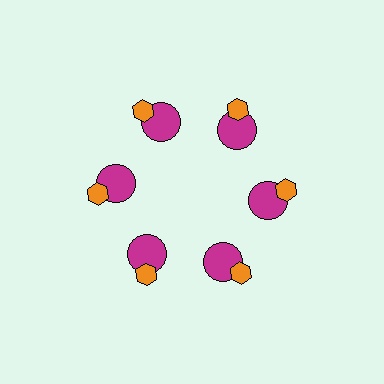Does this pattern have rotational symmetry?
Yes, this pattern has 6-fold rotational symmetry. It looks the same after rotating 60 degrees around the center.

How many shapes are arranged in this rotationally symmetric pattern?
There are 12 shapes, arranged in 6 groups of 2.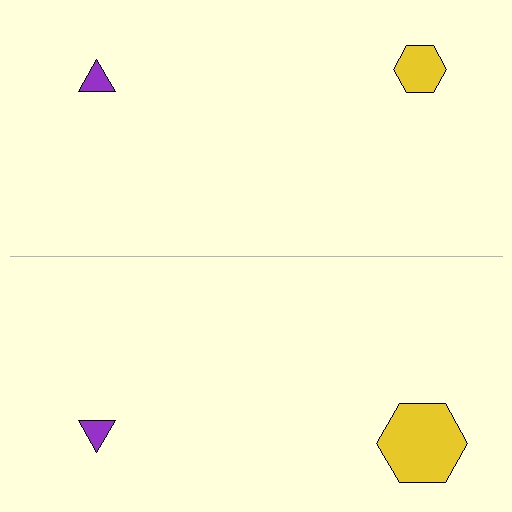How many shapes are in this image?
There are 4 shapes in this image.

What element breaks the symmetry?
The yellow hexagon on the bottom side has a different size than its mirror counterpart.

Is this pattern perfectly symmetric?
No, the pattern is not perfectly symmetric. The yellow hexagon on the bottom side has a different size than its mirror counterpart.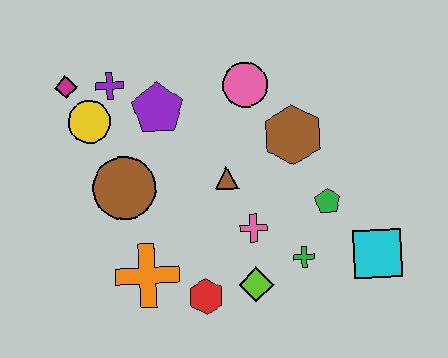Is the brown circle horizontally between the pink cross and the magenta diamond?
Yes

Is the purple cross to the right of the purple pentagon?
No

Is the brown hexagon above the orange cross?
Yes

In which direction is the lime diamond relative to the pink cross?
The lime diamond is below the pink cross.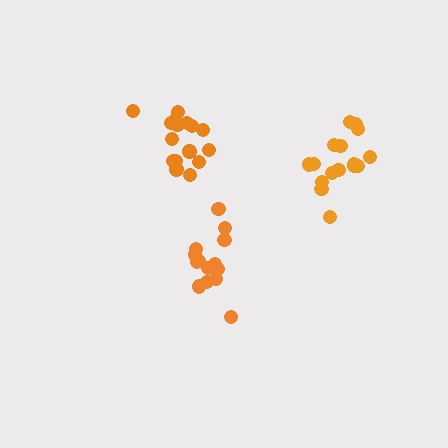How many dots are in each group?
Group 1: 14 dots, Group 2: 16 dots, Group 3: 16 dots (46 total).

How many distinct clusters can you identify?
There are 3 distinct clusters.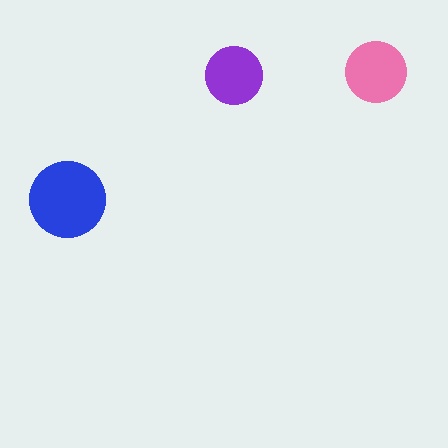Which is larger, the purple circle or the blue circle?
The blue one.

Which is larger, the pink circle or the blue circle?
The blue one.